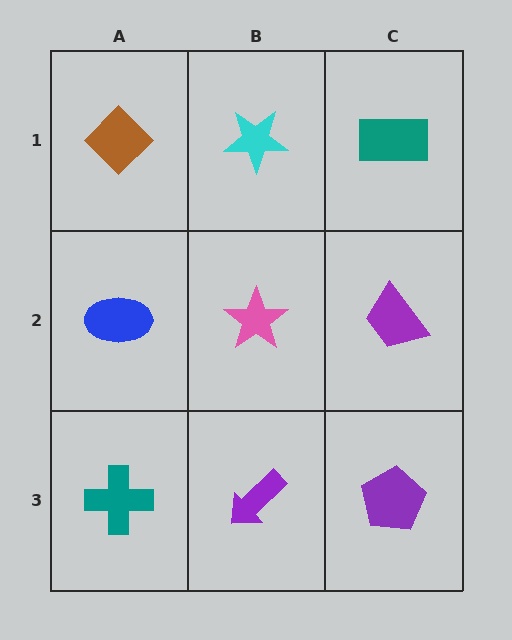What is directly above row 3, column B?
A pink star.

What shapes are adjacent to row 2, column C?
A teal rectangle (row 1, column C), a purple pentagon (row 3, column C), a pink star (row 2, column B).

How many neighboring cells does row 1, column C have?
2.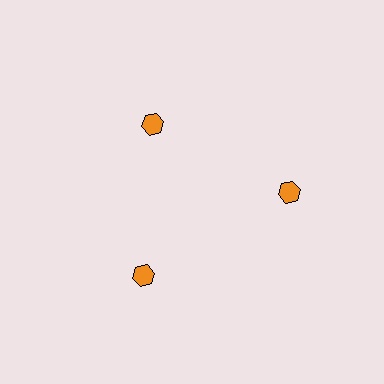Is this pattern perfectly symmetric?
No. The 3 orange hexagons are arranged in a ring, but one element near the 11 o'clock position is pulled inward toward the center, breaking the 3-fold rotational symmetry.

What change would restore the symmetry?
The symmetry would be restored by moving it outward, back onto the ring so that all 3 hexagons sit at equal angles and equal distance from the center.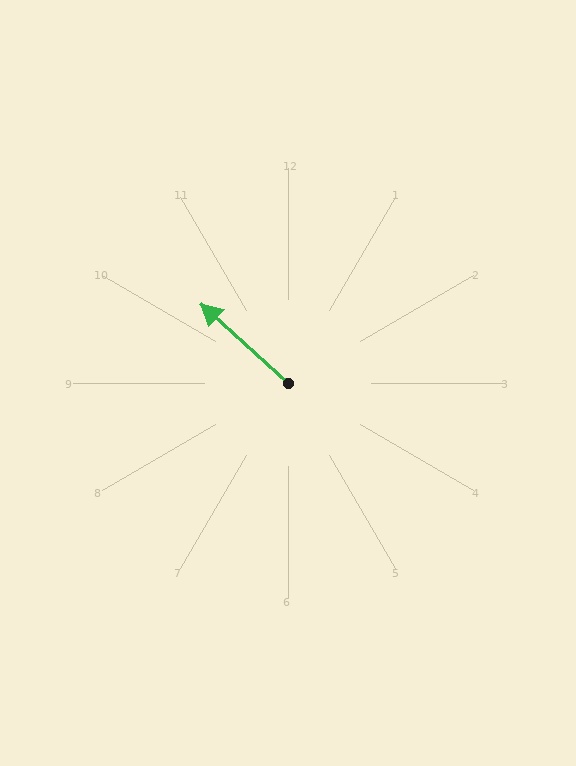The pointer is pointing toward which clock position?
Roughly 10 o'clock.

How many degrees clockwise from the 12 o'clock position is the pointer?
Approximately 312 degrees.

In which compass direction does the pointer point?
Northwest.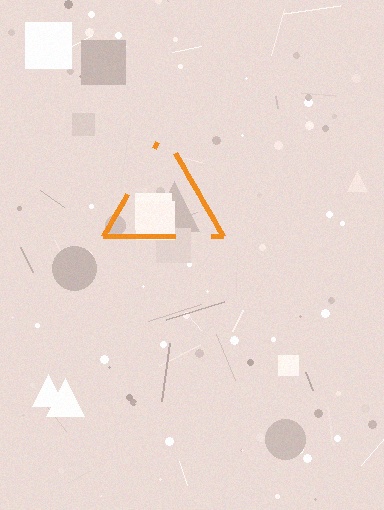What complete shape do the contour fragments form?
The contour fragments form a triangle.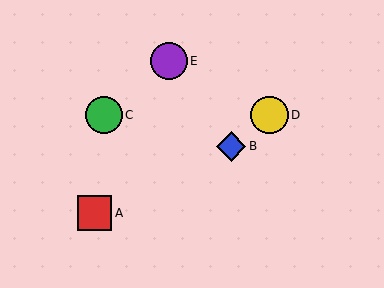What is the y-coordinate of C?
Object C is at y≈115.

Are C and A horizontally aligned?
No, C is at y≈115 and A is at y≈213.